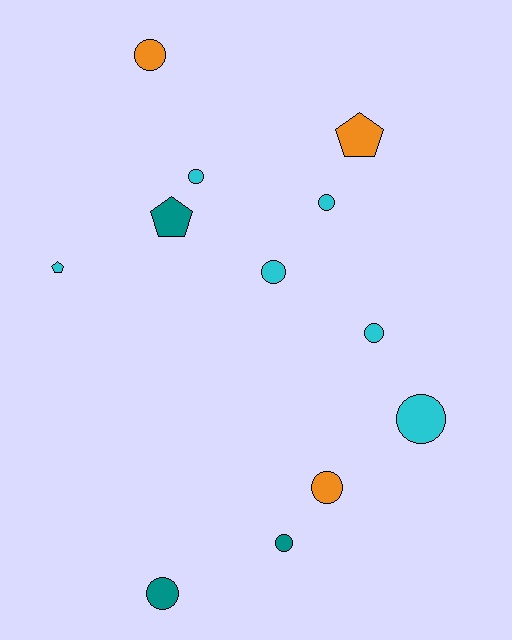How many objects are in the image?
There are 12 objects.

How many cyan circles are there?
There are 5 cyan circles.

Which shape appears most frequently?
Circle, with 9 objects.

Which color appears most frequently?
Cyan, with 6 objects.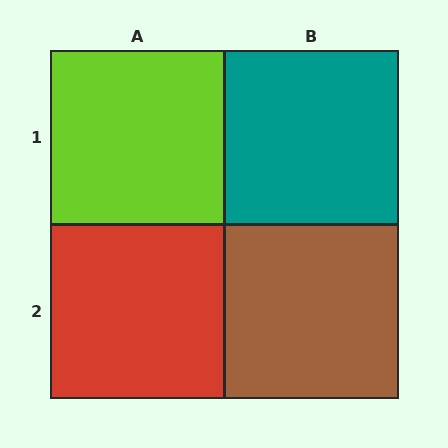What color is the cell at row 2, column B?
Brown.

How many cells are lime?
1 cell is lime.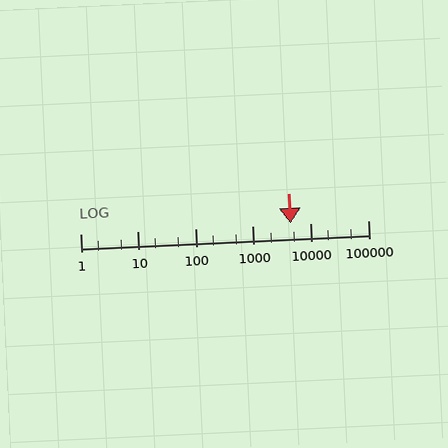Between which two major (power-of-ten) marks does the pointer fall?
The pointer is between 1000 and 10000.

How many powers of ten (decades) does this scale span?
The scale spans 5 decades, from 1 to 100000.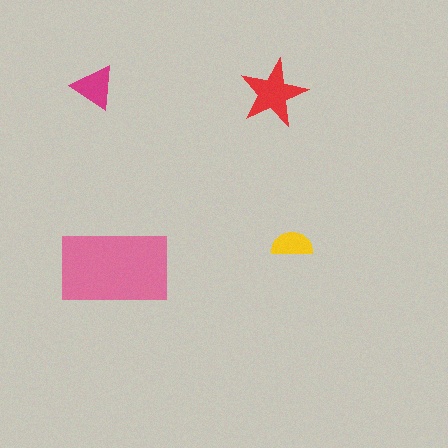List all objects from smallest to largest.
The yellow semicircle, the magenta triangle, the red star, the pink rectangle.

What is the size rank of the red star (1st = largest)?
2nd.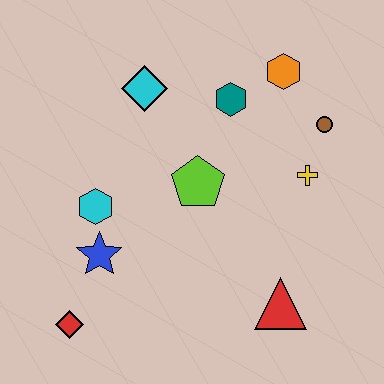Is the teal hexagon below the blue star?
No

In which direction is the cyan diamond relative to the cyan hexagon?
The cyan diamond is above the cyan hexagon.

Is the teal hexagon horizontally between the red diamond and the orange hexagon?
Yes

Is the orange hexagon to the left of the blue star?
No